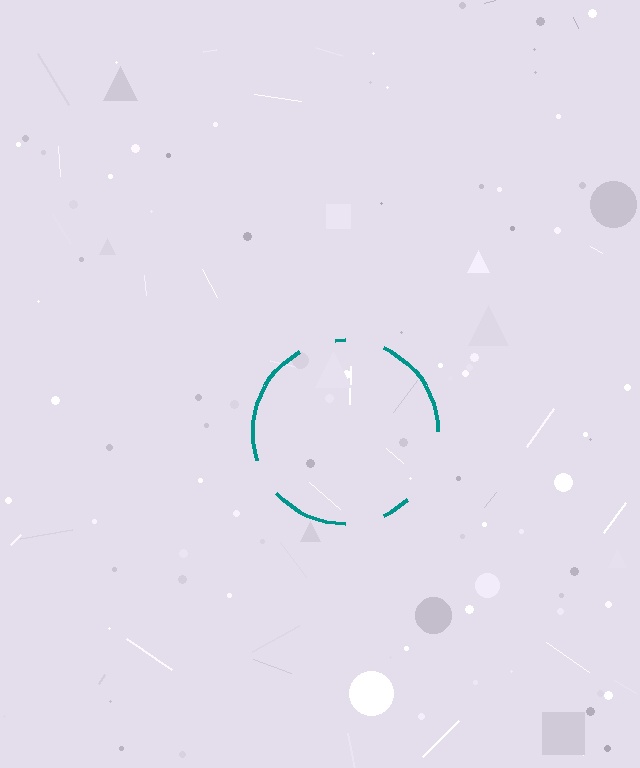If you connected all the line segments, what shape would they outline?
They would outline a circle.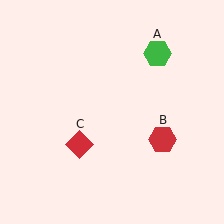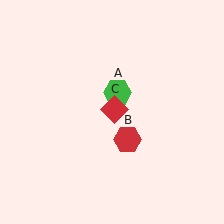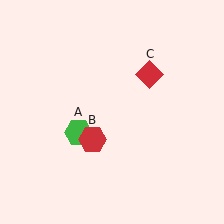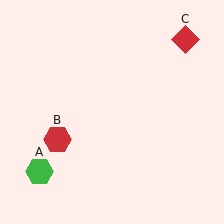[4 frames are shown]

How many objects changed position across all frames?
3 objects changed position: green hexagon (object A), red hexagon (object B), red diamond (object C).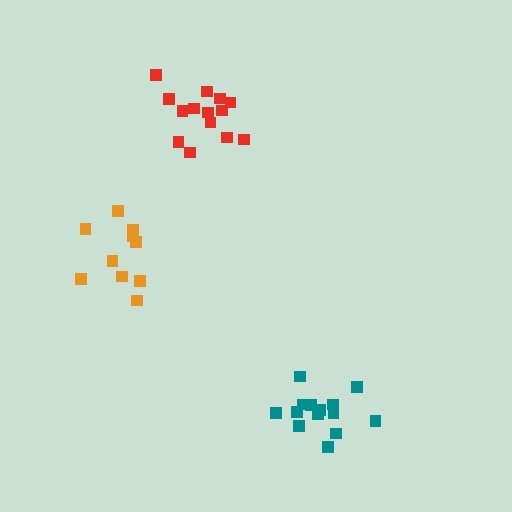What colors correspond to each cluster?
The clusters are colored: orange, teal, red.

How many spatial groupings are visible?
There are 3 spatial groupings.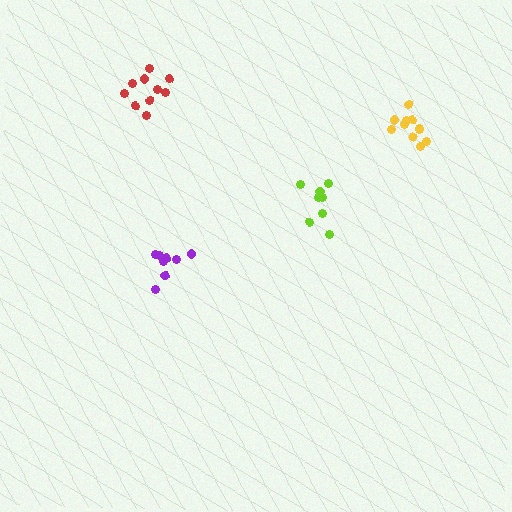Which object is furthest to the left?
The red cluster is leftmost.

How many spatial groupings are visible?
There are 4 spatial groupings.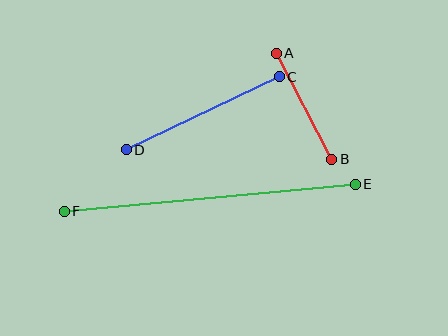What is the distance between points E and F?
The distance is approximately 293 pixels.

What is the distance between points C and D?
The distance is approximately 170 pixels.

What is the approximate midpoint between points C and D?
The midpoint is at approximately (203, 113) pixels.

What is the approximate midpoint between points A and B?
The midpoint is at approximately (304, 106) pixels.